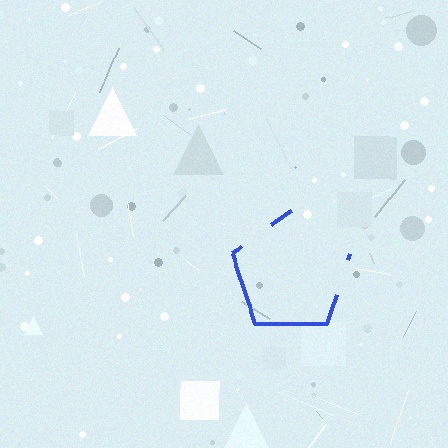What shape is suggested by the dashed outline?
The dashed outline suggests a pentagon.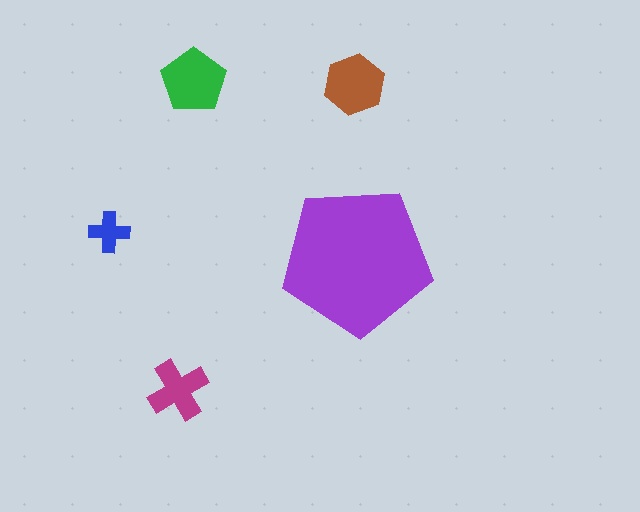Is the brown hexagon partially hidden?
No, the brown hexagon is fully visible.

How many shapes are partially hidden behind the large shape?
0 shapes are partially hidden.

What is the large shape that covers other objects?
A purple pentagon.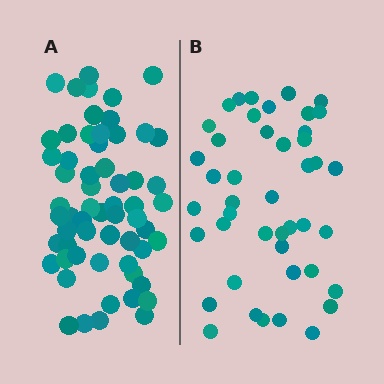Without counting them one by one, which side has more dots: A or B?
Region A (the left region) has more dots.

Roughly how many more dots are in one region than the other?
Region A has approximately 15 more dots than region B.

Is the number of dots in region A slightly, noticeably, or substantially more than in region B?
Region A has noticeably more, but not dramatically so. The ratio is roughly 1.4 to 1.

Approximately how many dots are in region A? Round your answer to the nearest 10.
About 60 dots.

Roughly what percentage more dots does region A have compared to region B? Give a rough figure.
About 35% more.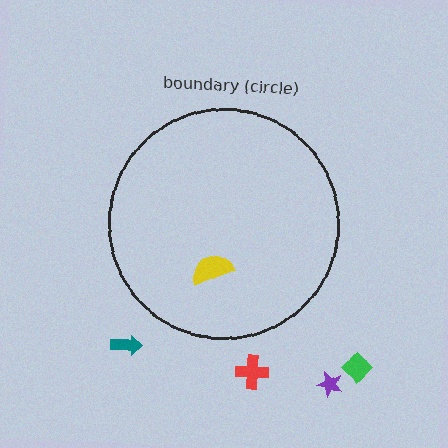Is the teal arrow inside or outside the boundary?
Outside.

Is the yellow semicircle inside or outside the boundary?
Inside.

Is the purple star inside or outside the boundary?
Outside.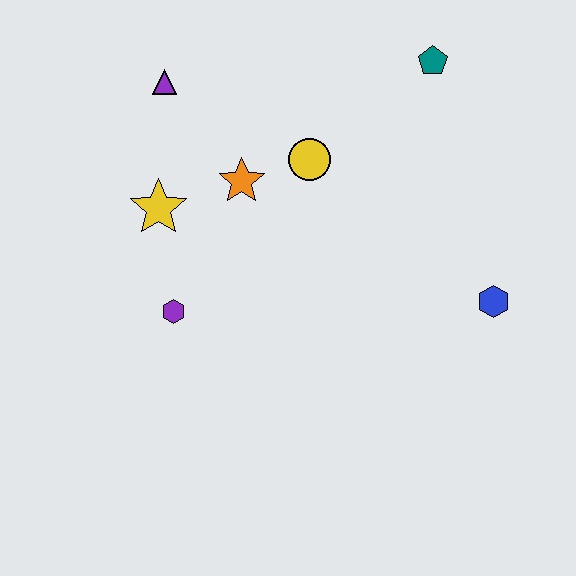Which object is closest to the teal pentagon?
The yellow circle is closest to the teal pentagon.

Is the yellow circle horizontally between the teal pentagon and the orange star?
Yes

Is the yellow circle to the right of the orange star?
Yes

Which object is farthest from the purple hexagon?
The teal pentagon is farthest from the purple hexagon.